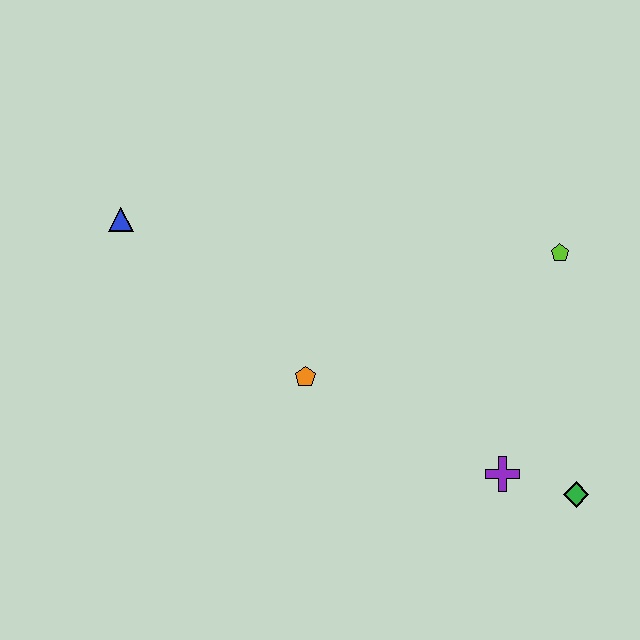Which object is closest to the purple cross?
The green diamond is closest to the purple cross.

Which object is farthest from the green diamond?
The blue triangle is farthest from the green diamond.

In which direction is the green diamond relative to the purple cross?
The green diamond is to the right of the purple cross.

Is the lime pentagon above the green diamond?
Yes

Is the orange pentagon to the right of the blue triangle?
Yes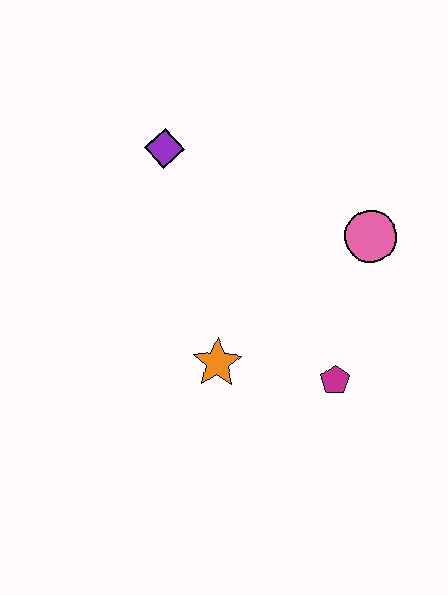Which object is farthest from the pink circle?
The purple diamond is farthest from the pink circle.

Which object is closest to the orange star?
The magenta pentagon is closest to the orange star.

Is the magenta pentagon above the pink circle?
No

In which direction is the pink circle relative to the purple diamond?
The pink circle is to the right of the purple diamond.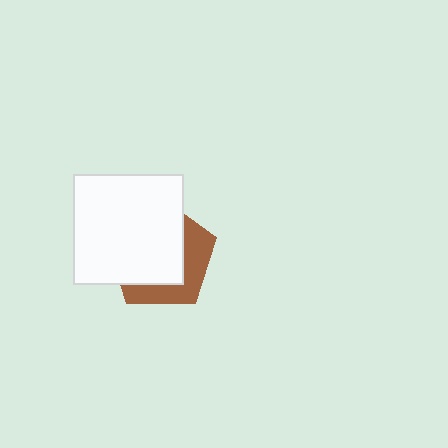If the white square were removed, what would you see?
You would see the complete brown pentagon.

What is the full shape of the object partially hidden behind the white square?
The partially hidden object is a brown pentagon.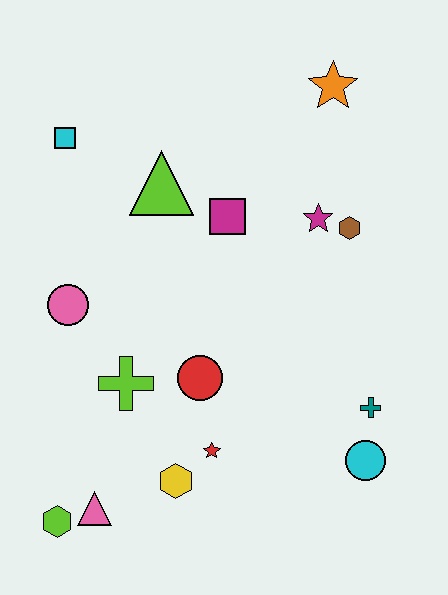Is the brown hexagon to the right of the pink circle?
Yes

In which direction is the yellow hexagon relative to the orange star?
The yellow hexagon is below the orange star.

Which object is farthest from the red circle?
The orange star is farthest from the red circle.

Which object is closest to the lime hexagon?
The pink triangle is closest to the lime hexagon.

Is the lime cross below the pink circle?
Yes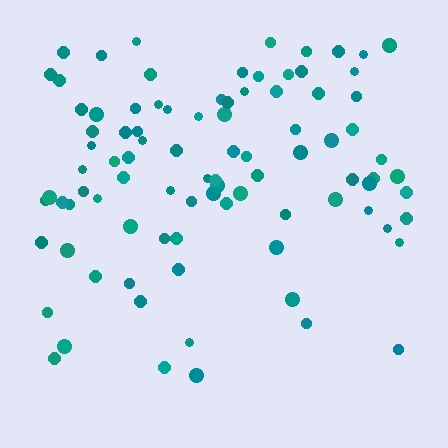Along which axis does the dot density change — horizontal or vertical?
Vertical.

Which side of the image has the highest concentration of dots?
The top.